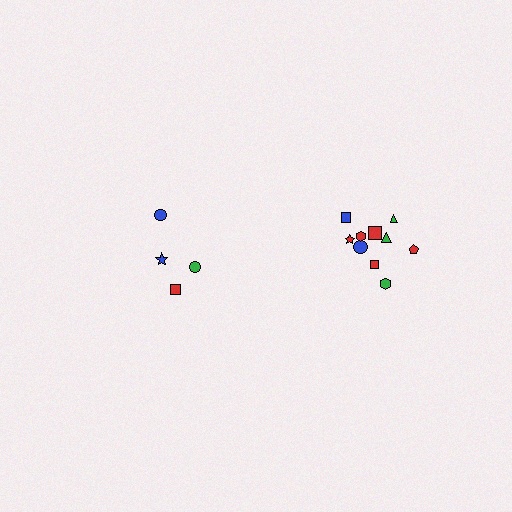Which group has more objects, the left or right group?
The right group.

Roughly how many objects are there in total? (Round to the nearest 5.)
Roughly 15 objects in total.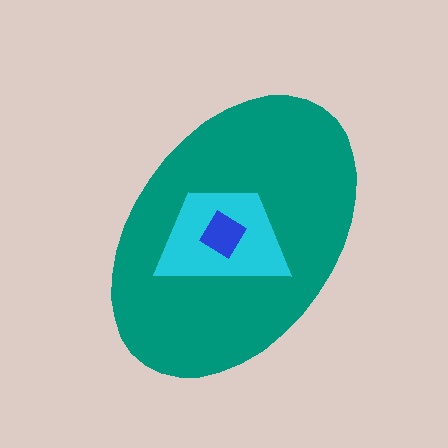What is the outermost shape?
The teal ellipse.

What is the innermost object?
The blue diamond.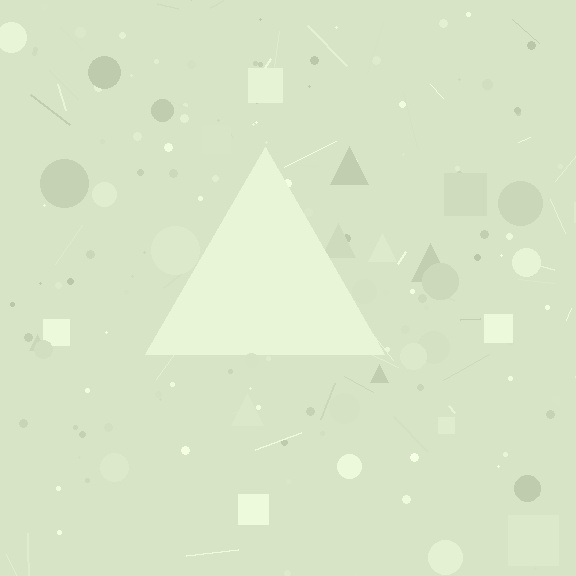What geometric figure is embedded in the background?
A triangle is embedded in the background.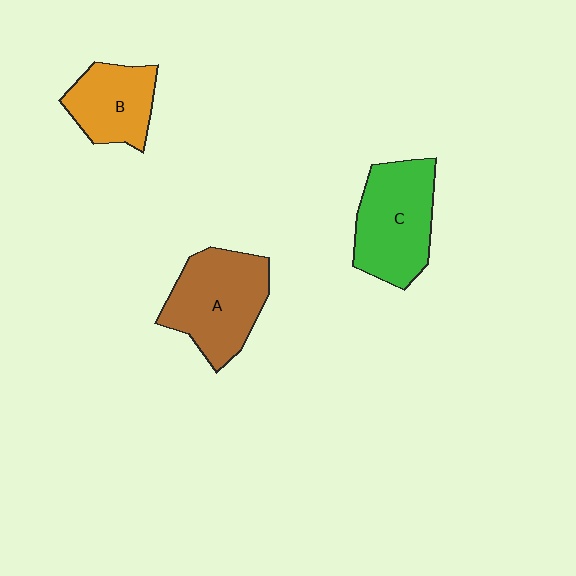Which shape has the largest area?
Shape A (brown).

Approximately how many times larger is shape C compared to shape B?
Approximately 1.4 times.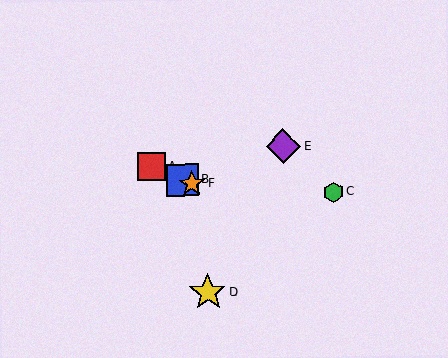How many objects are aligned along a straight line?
3 objects (A, B, F) are aligned along a straight line.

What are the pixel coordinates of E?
Object E is at (283, 146).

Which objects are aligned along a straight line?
Objects A, B, F are aligned along a straight line.